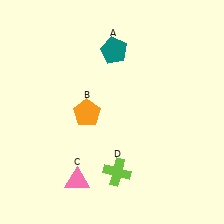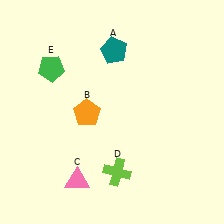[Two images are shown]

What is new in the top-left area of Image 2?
A green pentagon (E) was added in the top-left area of Image 2.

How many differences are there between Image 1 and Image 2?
There is 1 difference between the two images.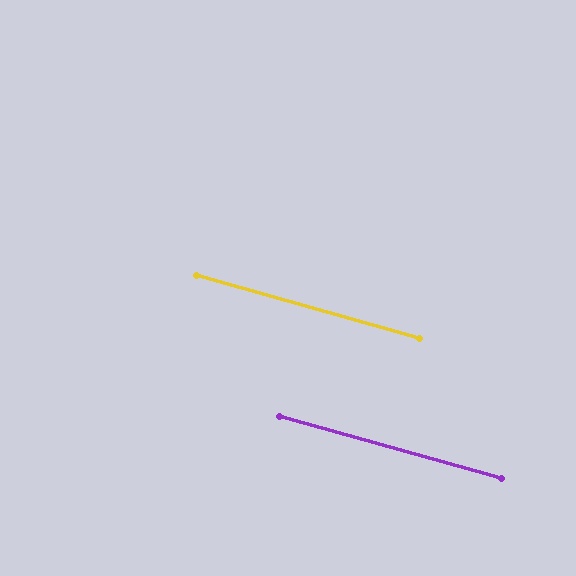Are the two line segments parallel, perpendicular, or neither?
Parallel — their directions differ by only 0.0°.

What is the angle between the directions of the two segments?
Approximately 0 degrees.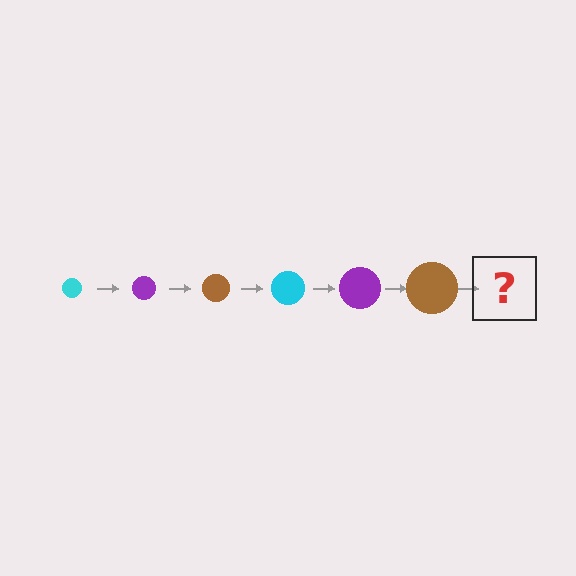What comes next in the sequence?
The next element should be a cyan circle, larger than the previous one.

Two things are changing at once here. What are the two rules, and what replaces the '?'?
The two rules are that the circle grows larger each step and the color cycles through cyan, purple, and brown. The '?' should be a cyan circle, larger than the previous one.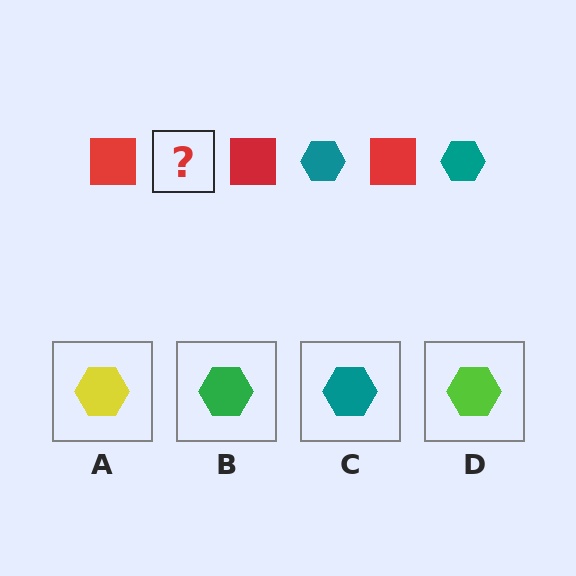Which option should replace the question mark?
Option C.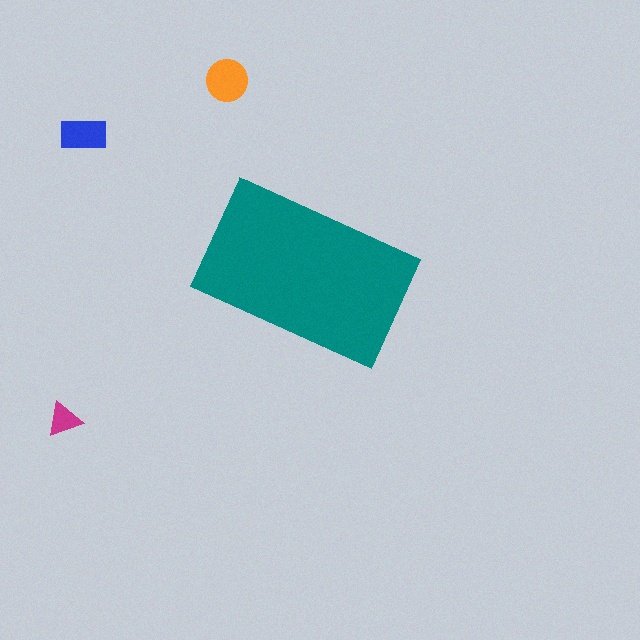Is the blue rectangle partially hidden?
No, the blue rectangle is fully visible.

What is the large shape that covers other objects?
A teal rectangle.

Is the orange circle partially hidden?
No, the orange circle is fully visible.